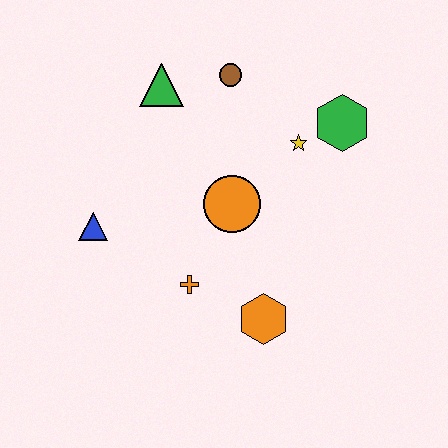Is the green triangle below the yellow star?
No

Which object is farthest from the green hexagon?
The blue triangle is farthest from the green hexagon.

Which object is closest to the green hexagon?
The yellow star is closest to the green hexagon.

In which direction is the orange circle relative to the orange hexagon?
The orange circle is above the orange hexagon.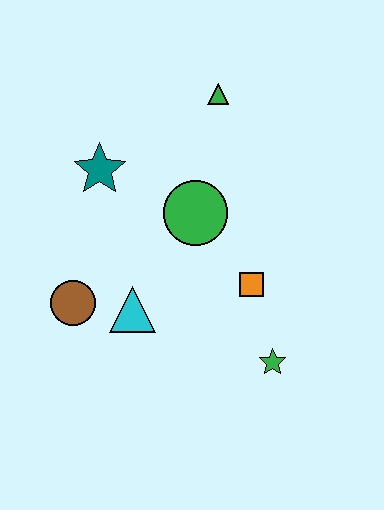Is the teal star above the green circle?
Yes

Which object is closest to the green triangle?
The green circle is closest to the green triangle.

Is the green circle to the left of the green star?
Yes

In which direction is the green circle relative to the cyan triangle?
The green circle is above the cyan triangle.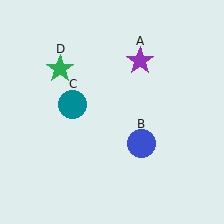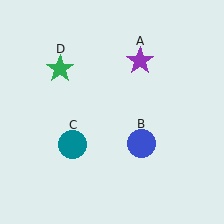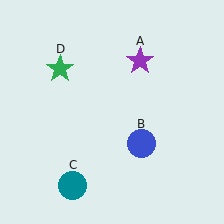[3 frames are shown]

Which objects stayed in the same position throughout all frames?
Purple star (object A) and blue circle (object B) and green star (object D) remained stationary.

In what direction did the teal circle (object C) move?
The teal circle (object C) moved down.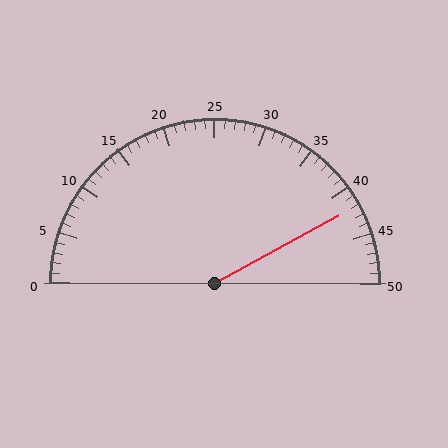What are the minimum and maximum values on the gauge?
The gauge ranges from 0 to 50.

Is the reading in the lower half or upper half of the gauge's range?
The reading is in the upper half of the range (0 to 50).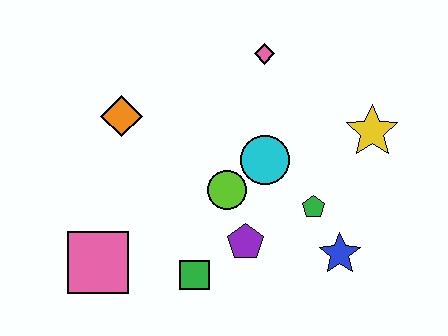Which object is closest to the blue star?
The green pentagon is closest to the blue star.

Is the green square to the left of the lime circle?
Yes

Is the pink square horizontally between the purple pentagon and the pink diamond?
No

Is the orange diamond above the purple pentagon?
Yes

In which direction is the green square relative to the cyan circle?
The green square is below the cyan circle.